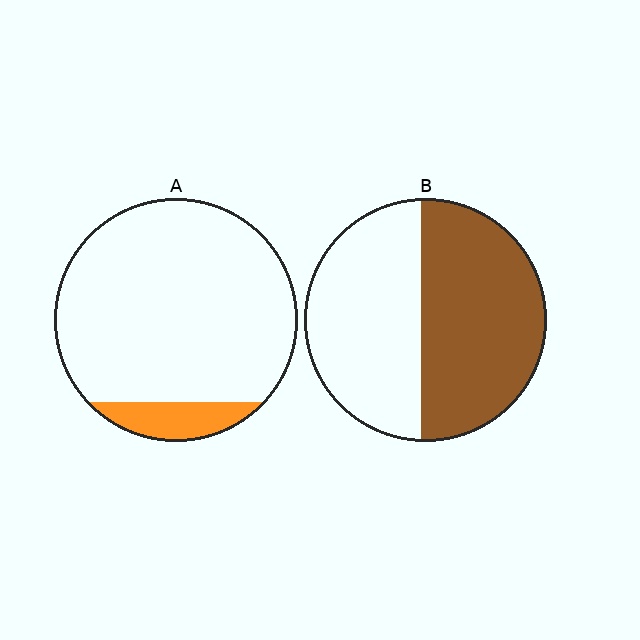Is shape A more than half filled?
No.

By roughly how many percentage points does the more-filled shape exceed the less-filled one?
By roughly 40 percentage points (B over A).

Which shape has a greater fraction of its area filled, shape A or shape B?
Shape B.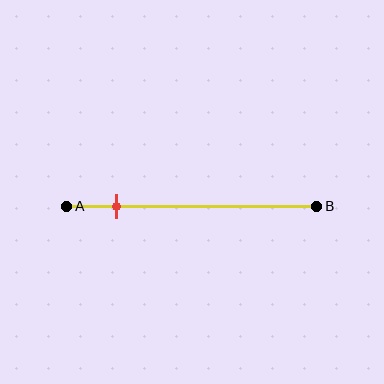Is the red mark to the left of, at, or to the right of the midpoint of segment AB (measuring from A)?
The red mark is to the left of the midpoint of segment AB.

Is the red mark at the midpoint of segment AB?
No, the mark is at about 20% from A, not at the 50% midpoint.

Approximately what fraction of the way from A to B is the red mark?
The red mark is approximately 20% of the way from A to B.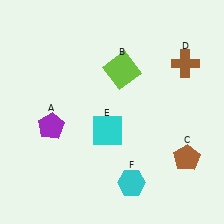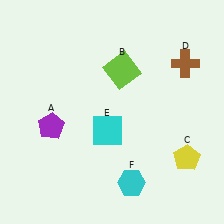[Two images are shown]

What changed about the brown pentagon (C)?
In Image 1, C is brown. In Image 2, it changed to yellow.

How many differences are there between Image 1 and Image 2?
There is 1 difference between the two images.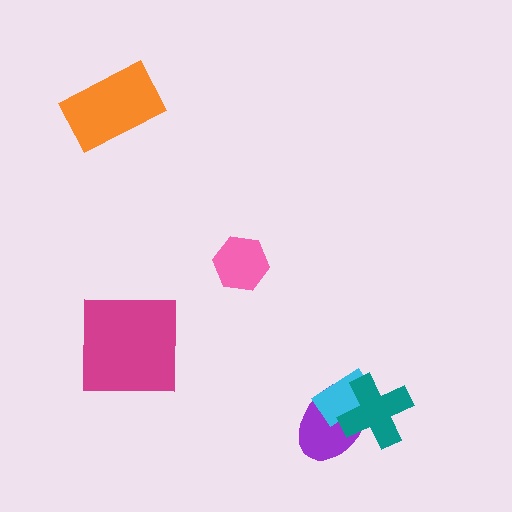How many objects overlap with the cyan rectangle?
2 objects overlap with the cyan rectangle.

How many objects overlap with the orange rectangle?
0 objects overlap with the orange rectangle.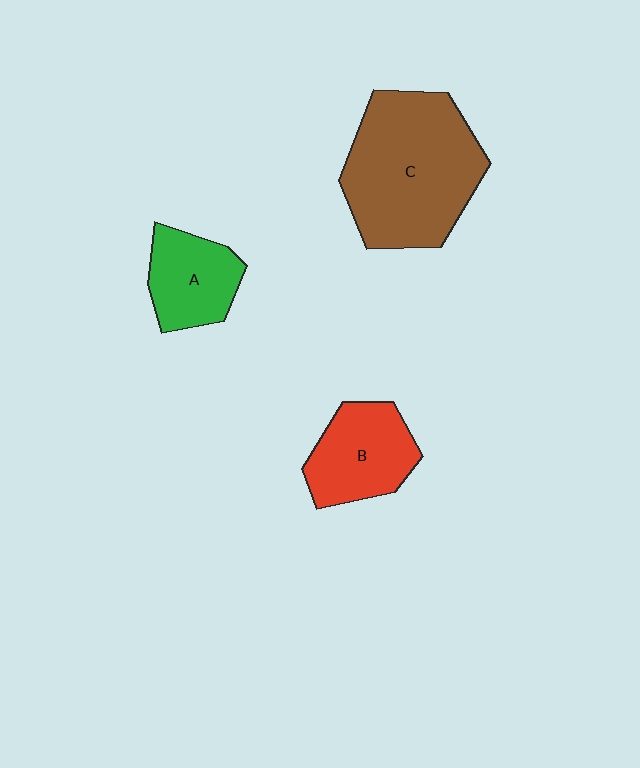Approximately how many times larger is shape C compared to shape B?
Approximately 2.0 times.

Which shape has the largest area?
Shape C (brown).